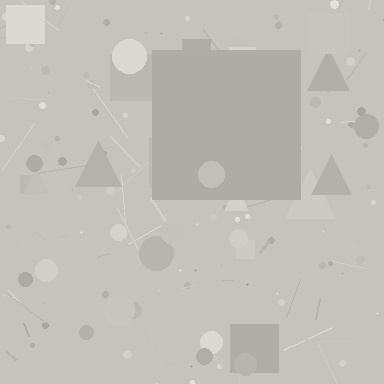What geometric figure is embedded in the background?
A square is embedded in the background.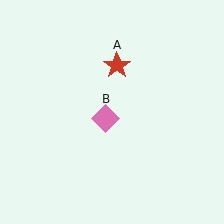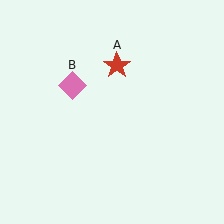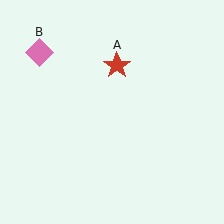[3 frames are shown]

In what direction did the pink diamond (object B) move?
The pink diamond (object B) moved up and to the left.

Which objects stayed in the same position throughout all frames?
Red star (object A) remained stationary.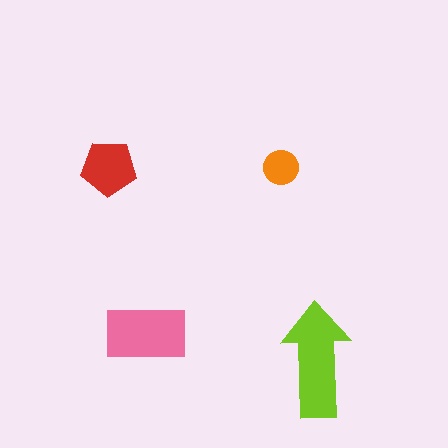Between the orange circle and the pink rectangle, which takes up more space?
The pink rectangle.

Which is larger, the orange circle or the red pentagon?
The red pentagon.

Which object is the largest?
The lime arrow.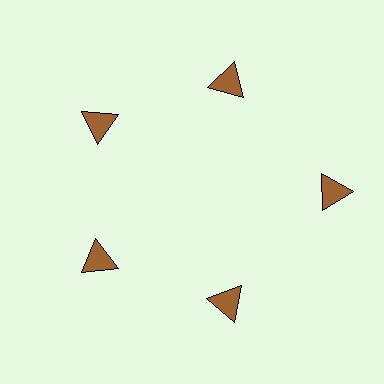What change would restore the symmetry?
The symmetry would be restored by moving it inward, back onto the ring so that all 5 triangles sit at equal angles and equal distance from the center.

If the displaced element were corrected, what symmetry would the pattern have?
It would have 5-fold rotational symmetry — the pattern would map onto itself every 72 degrees.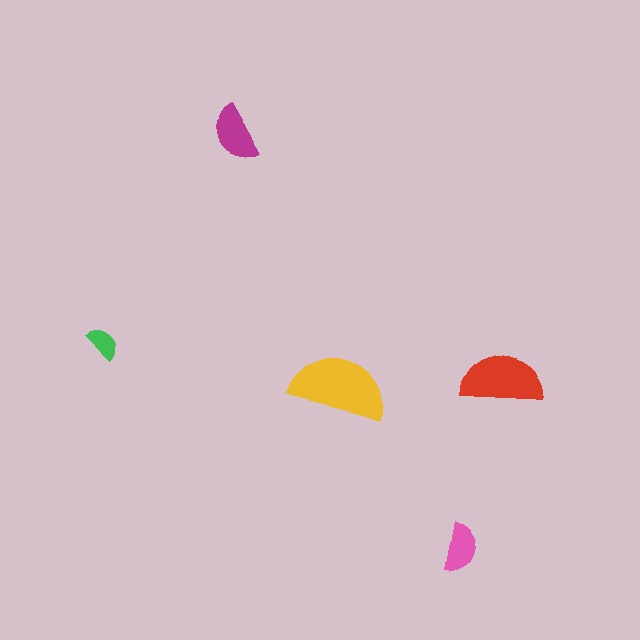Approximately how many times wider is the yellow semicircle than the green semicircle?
About 3 times wider.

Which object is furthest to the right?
The red semicircle is rightmost.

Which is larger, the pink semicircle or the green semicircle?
The pink one.